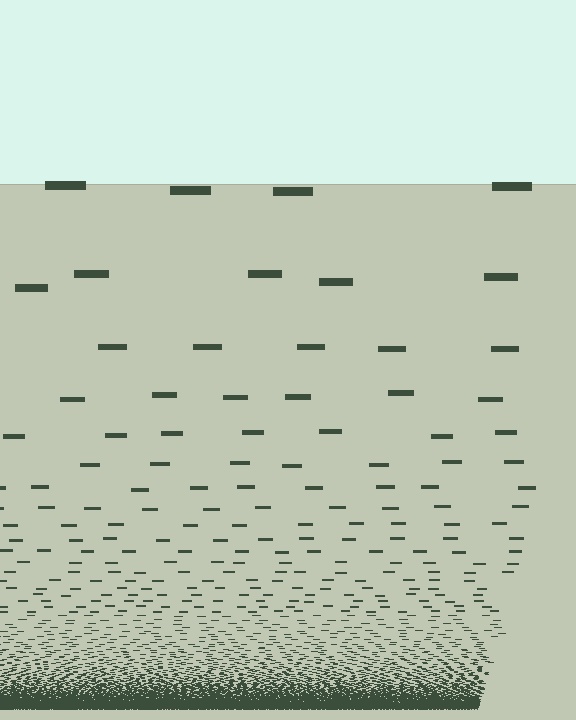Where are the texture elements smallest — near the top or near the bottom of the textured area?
Near the bottom.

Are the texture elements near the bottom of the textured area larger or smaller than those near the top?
Smaller. The gradient is inverted — elements near the bottom are smaller and denser.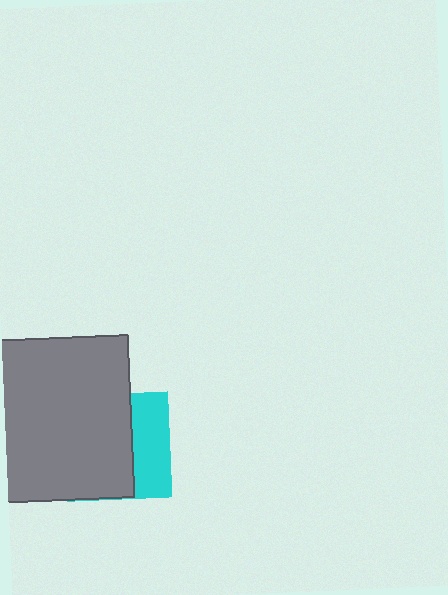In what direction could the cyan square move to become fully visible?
The cyan square could move right. That would shift it out from behind the gray square entirely.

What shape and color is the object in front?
The object in front is a gray square.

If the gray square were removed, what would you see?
You would see the complete cyan square.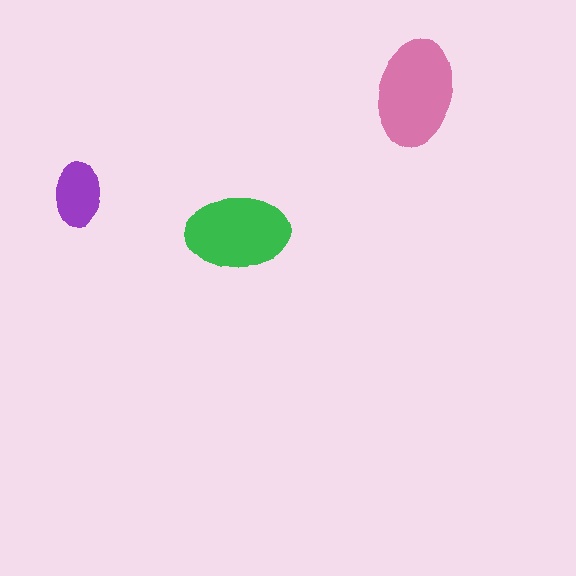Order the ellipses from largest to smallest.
the pink one, the green one, the purple one.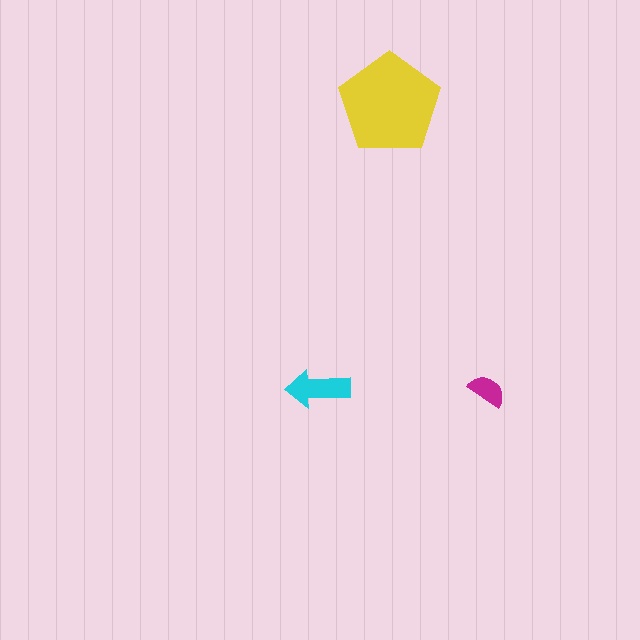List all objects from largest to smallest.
The yellow pentagon, the cyan arrow, the magenta semicircle.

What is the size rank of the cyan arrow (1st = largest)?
2nd.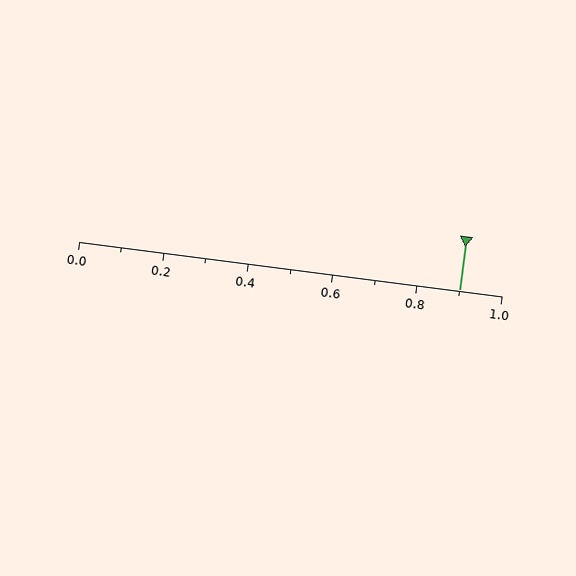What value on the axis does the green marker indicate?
The marker indicates approximately 0.9.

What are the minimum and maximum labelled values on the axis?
The axis runs from 0.0 to 1.0.